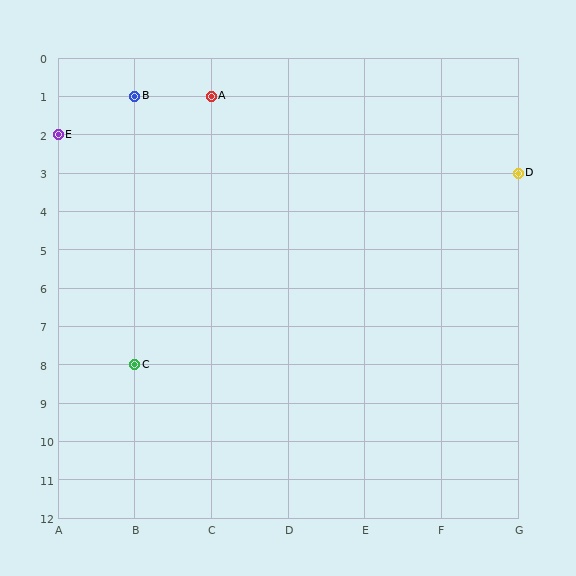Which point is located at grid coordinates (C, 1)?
Point A is at (C, 1).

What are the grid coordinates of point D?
Point D is at grid coordinates (G, 3).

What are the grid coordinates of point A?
Point A is at grid coordinates (C, 1).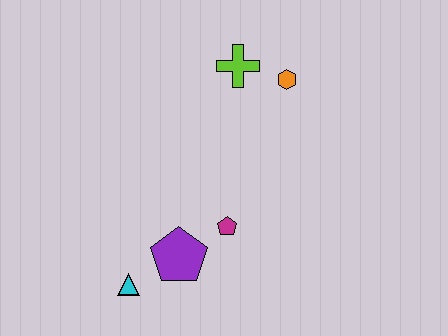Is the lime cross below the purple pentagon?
No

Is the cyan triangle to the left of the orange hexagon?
Yes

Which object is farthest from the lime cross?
The cyan triangle is farthest from the lime cross.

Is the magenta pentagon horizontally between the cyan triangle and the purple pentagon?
No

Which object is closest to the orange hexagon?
The lime cross is closest to the orange hexagon.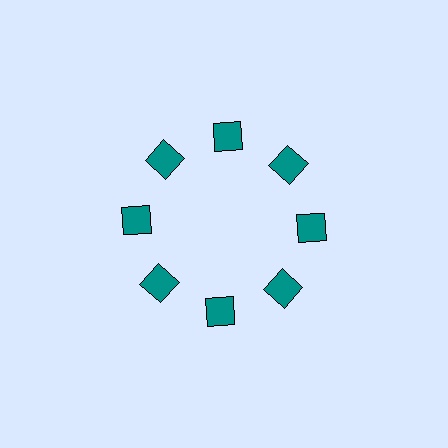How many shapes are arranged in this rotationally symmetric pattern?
There are 8 shapes, arranged in 8 groups of 1.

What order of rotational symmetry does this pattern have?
This pattern has 8-fold rotational symmetry.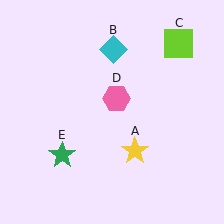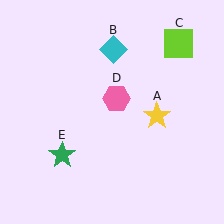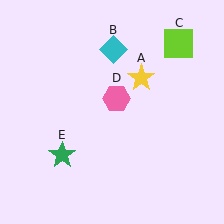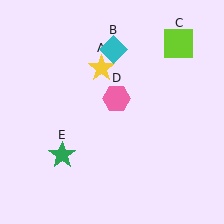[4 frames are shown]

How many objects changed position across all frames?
1 object changed position: yellow star (object A).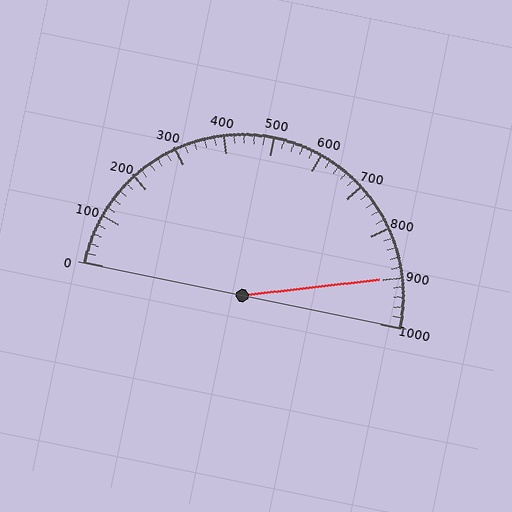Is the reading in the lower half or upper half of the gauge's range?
The reading is in the upper half of the range (0 to 1000).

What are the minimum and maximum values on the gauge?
The gauge ranges from 0 to 1000.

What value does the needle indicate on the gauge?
The needle indicates approximately 900.